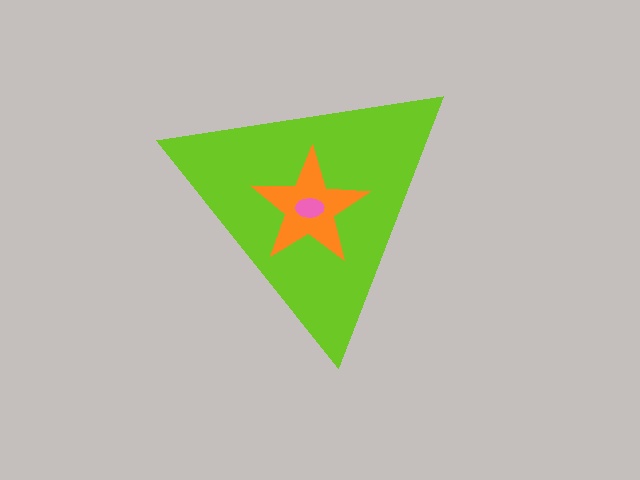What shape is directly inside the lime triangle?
The orange star.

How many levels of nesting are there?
3.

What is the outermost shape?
The lime triangle.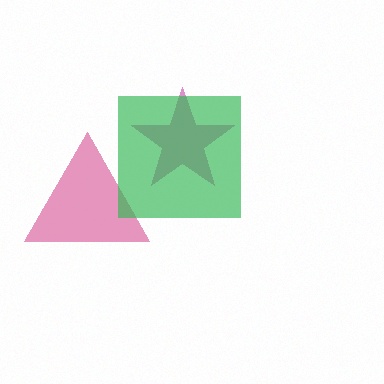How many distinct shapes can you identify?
There are 3 distinct shapes: a magenta star, a pink triangle, a green square.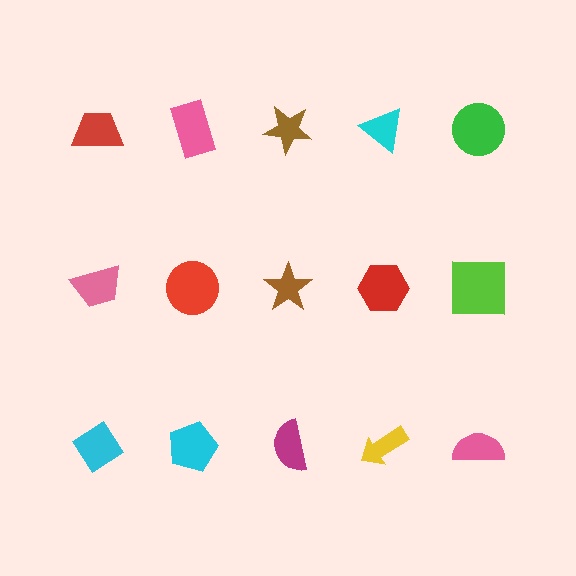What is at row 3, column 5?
A pink semicircle.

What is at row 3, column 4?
A yellow arrow.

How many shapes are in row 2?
5 shapes.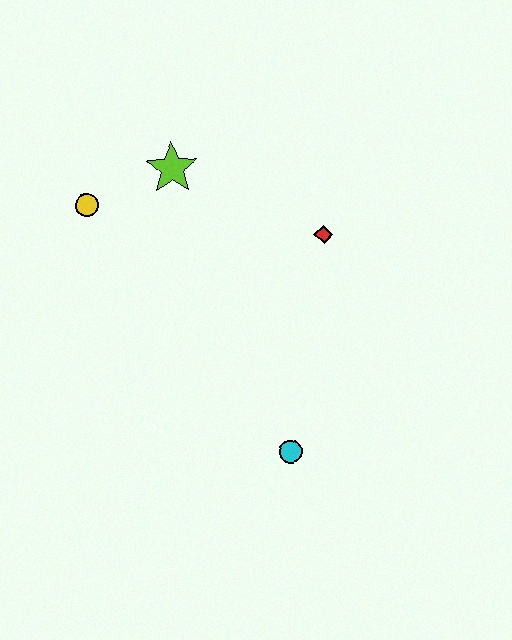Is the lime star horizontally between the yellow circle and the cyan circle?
Yes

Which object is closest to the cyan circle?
The red diamond is closest to the cyan circle.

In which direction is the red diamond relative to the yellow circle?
The red diamond is to the right of the yellow circle.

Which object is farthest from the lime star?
The cyan circle is farthest from the lime star.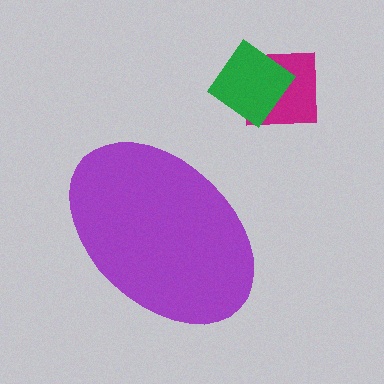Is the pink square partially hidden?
No, the pink square is fully visible.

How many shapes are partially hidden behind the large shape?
0 shapes are partially hidden.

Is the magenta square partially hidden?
No, the magenta square is fully visible.